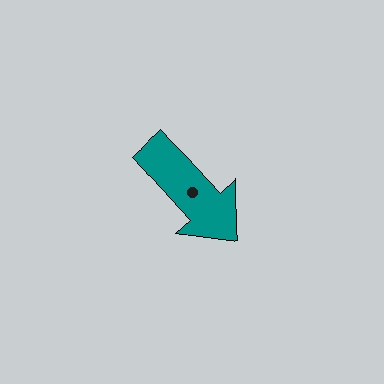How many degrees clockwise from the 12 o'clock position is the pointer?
Approximately 138 degrees.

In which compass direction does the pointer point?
Southeast.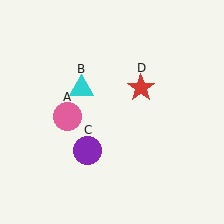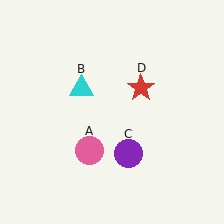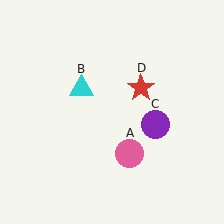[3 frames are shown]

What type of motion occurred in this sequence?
The pink circle (object A), purple circle (object C) rotated counterclockwise around the center of the scene.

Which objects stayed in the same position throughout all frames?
Cyan triangle (object B) and red star (object D) remained stationary.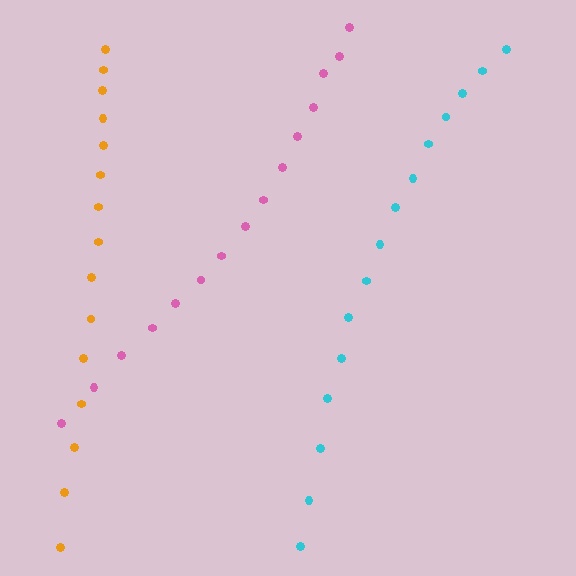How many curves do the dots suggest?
There are 3 distinct paths.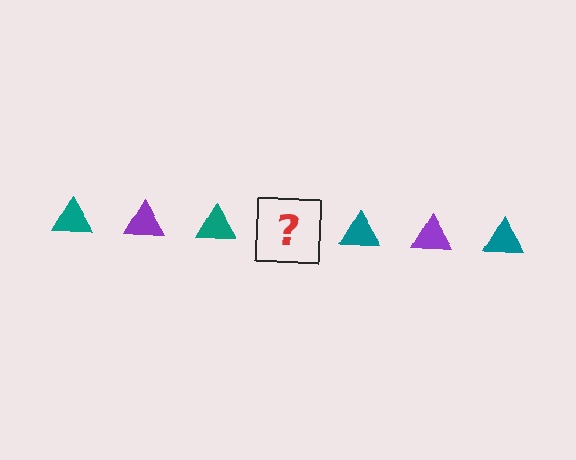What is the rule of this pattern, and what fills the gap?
The rule is that the pattern cycles through teal, purple triangles. The gap should be filled with a purple triangle.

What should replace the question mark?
The question mark should be replaced with a purple triangle.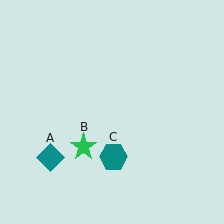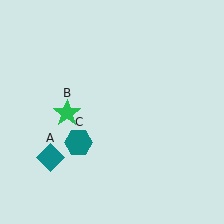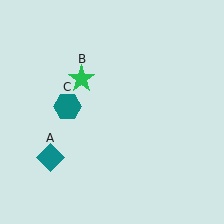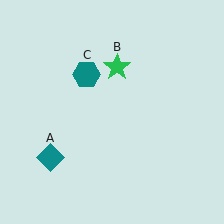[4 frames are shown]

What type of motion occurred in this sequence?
The green star (object B), teal hexagon (object C) rotated clockwise around the center of the scene.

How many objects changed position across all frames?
2 objects changed position: green star (object B), teal hexagon (object C).